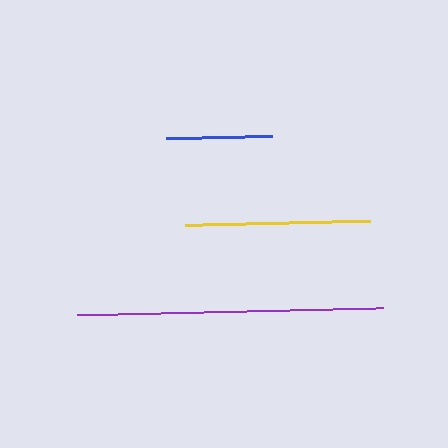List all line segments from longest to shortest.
From longest to shortest: purple, yellow, blue.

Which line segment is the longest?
The purple line is the longest at approximately 306 pixels.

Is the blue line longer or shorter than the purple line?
The purple line is longer than the blue line.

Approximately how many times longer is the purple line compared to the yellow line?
The purple line is approximately 1.7 times the length of the yellow line.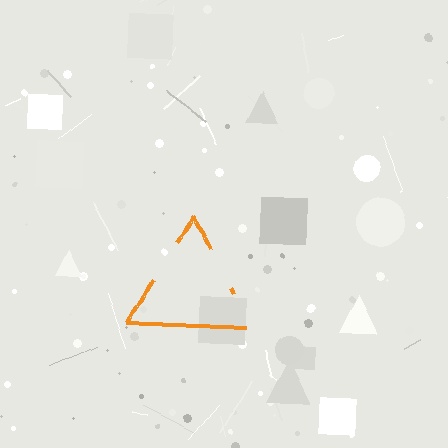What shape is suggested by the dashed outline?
The dashed outline suggests a triangle.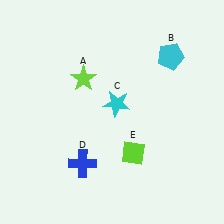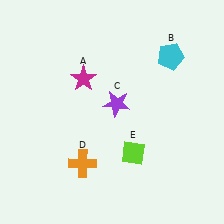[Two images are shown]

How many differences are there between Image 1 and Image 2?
There are 3 differences between the two images.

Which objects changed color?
A changed from lime to magenta. C changed from cyan to purple. D changed from blue to orange.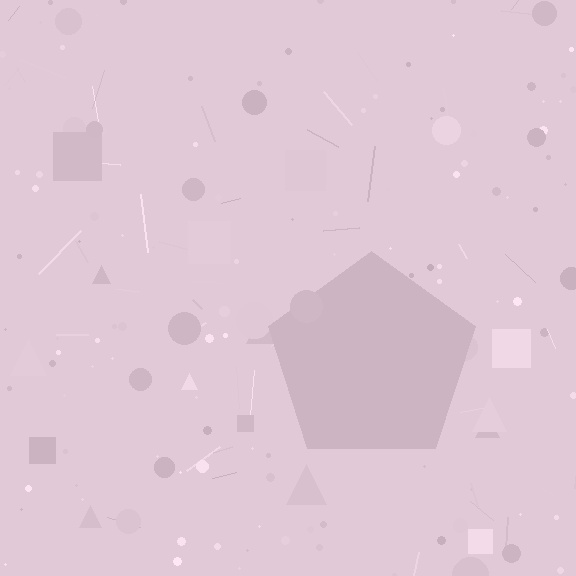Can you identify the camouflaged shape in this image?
The camouflaged shape is a pentagon.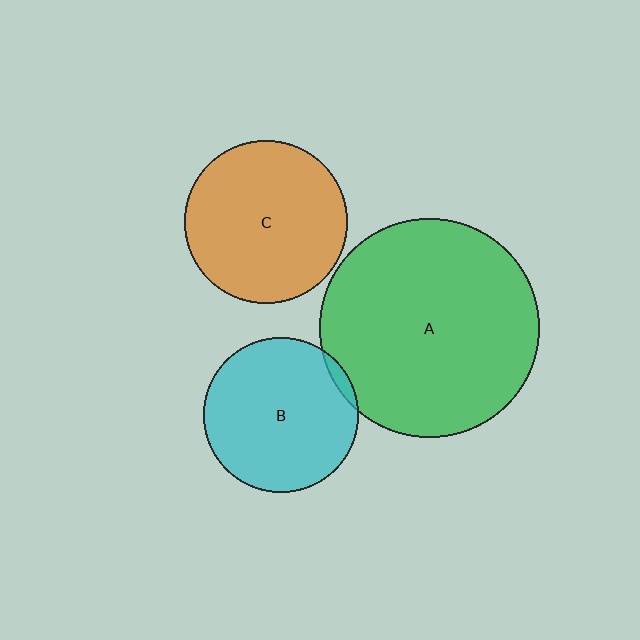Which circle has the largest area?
Circle A (green).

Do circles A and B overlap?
Yes.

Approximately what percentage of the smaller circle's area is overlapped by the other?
Approximately 5%.